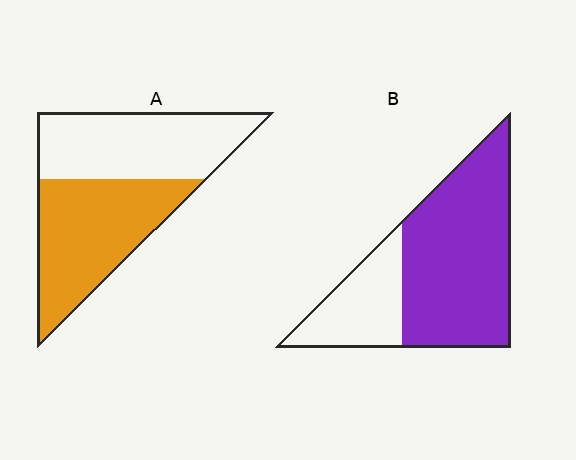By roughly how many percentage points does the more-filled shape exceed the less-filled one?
By roughly 20 percentage points (B over A).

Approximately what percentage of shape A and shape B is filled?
A is approximately 50% and B is approximately 70%.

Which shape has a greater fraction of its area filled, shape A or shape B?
Shape B.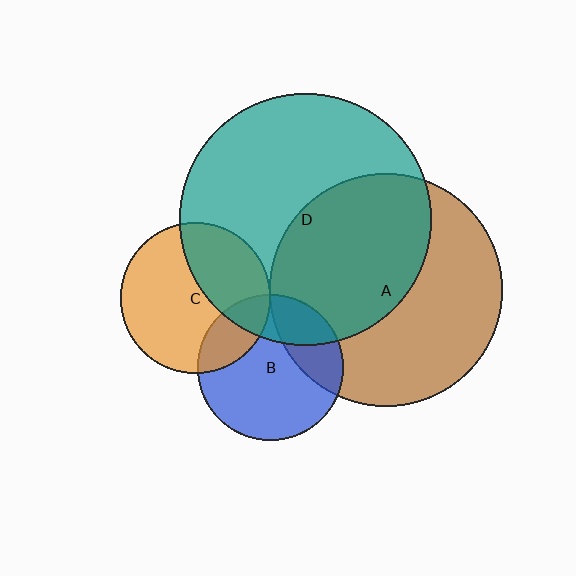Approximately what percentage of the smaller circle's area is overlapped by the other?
Approximately 50%.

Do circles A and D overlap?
Yes.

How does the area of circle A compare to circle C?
Approximately 2.4 times.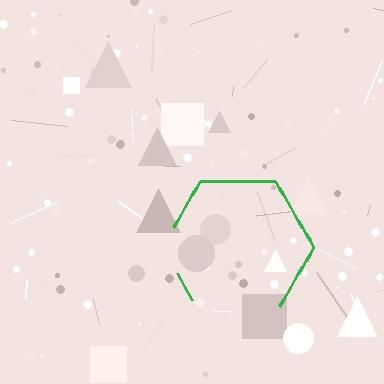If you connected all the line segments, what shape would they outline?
They would outline a hexagon.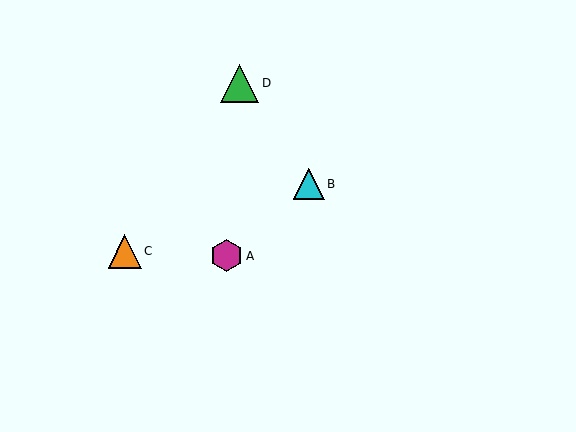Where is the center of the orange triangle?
The center of the orange triangle is at (125, 251).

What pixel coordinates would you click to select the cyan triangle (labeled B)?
Click at (309, 184) to select the cyan triangle B.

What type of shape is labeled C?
Shape C is an orange triangle.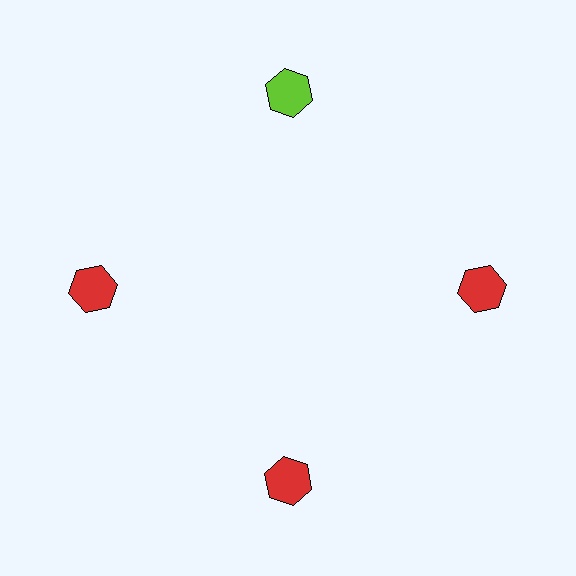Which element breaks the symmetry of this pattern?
The lime hexagon at roughly the 12 o'clock position breaks the symmetry. All other shapes are red hexagons.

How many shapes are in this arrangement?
There are 4 shapes arranged in a ring pattern.